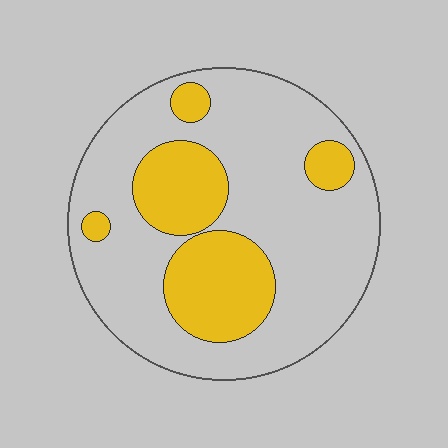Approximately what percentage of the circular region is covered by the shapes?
Approximately 30%.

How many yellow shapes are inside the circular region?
5.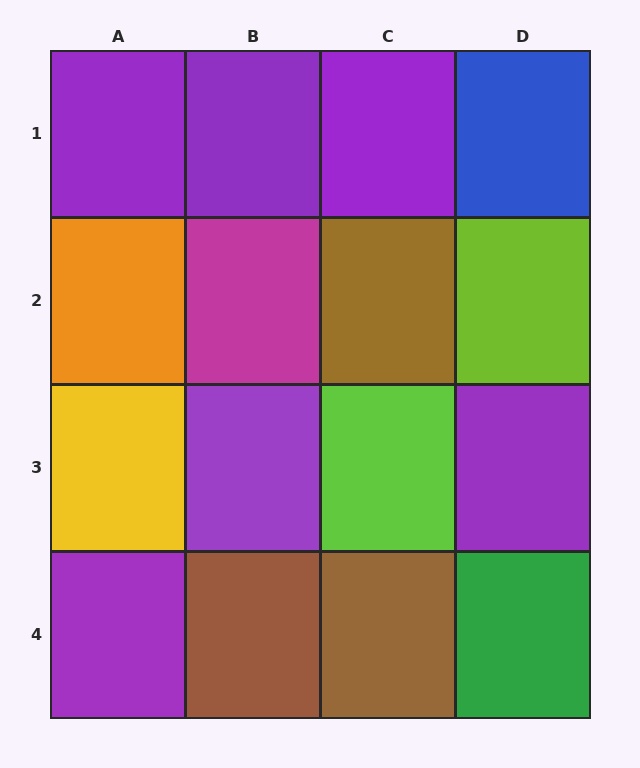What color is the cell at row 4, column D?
Green.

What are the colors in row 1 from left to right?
Purple, purple, purple, blue.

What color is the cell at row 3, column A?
Yellow.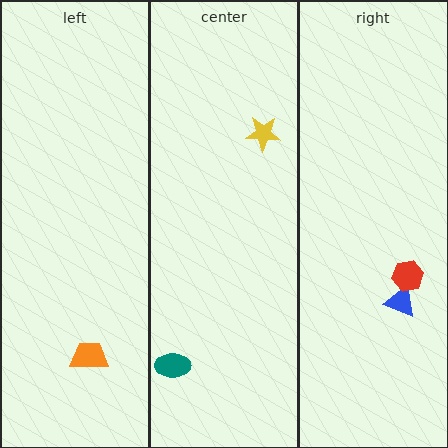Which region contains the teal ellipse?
The center region.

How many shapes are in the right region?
2.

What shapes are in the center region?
The teal ellipse, the yellow star.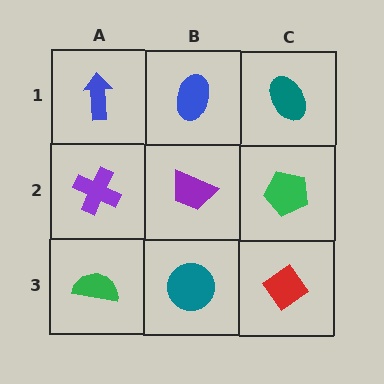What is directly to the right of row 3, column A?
A teal circle.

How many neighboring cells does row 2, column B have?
4.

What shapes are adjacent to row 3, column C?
A green pentagon (row 2, column C), a teal circle (row 3, column B).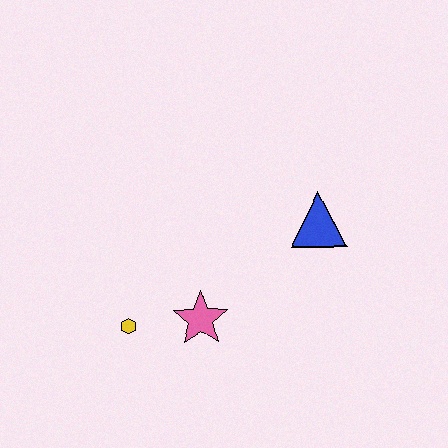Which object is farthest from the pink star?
The blue triangle is farthest from the pink star.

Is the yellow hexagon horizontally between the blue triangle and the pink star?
No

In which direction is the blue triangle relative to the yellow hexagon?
The blue triangle is to the right of the yellow hexagon.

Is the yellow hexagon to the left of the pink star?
Yes